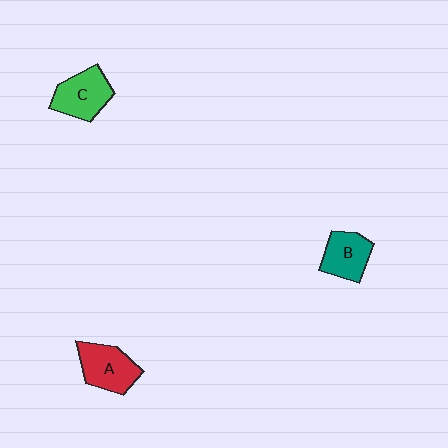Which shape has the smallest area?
Shape B (teal).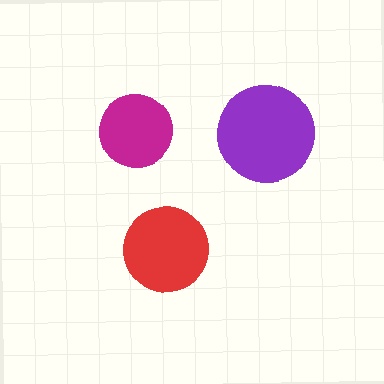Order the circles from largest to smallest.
the purple one, the red one, the magenta one.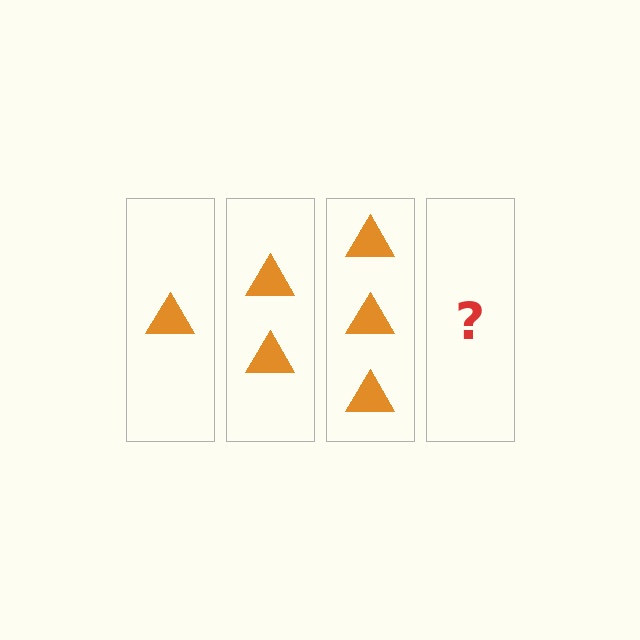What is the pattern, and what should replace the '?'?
The pattern is that each step adds one more triangle. The '?' should be 4 triangles.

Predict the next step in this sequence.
The next step is 4 triangles.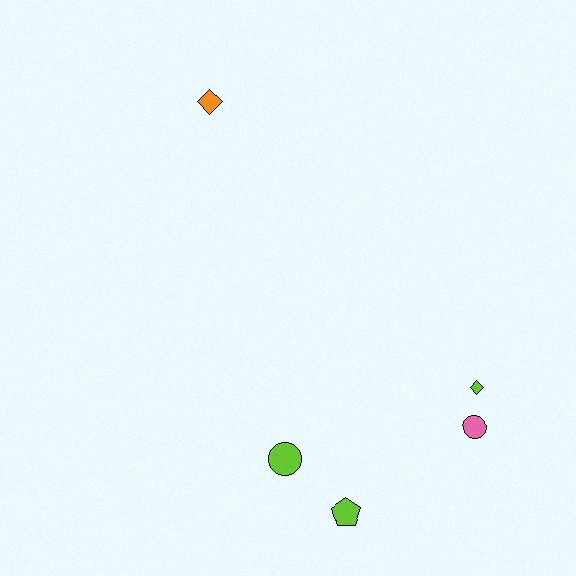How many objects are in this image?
There are 5 objects.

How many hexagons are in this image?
There are no hexagons.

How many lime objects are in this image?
There are 3 lime objects.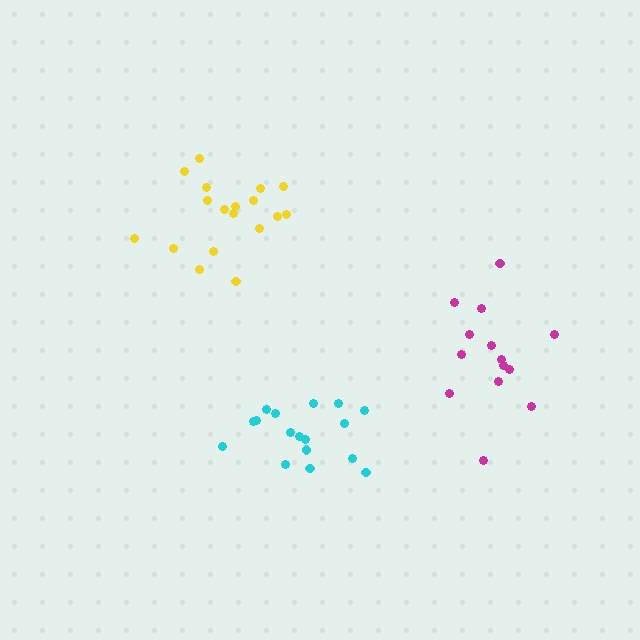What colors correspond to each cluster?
The clusters are colored: cyan, yellow, magenta.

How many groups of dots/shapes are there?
There are 3 groups.